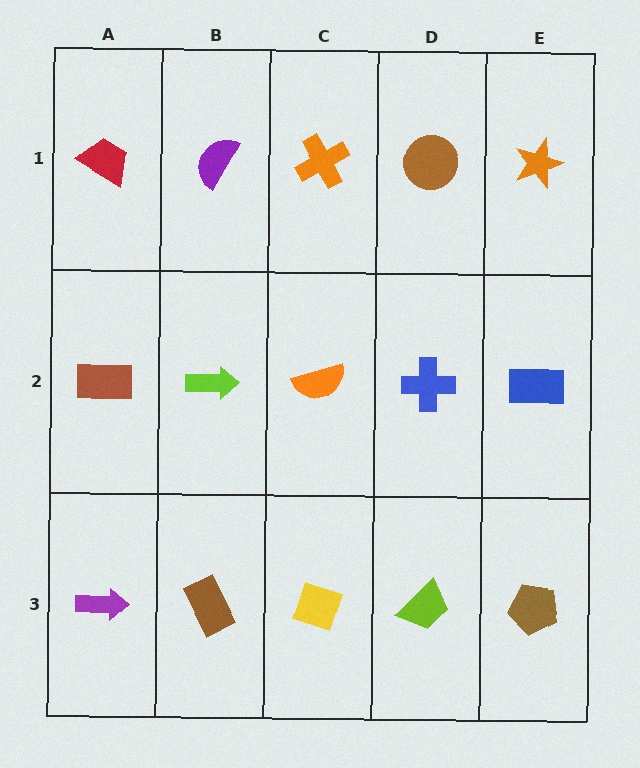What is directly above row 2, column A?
A red trapezoid.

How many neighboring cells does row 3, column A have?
2.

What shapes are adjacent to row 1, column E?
A blue rectangle (row 2, column E), a brown circle (row 1, column D).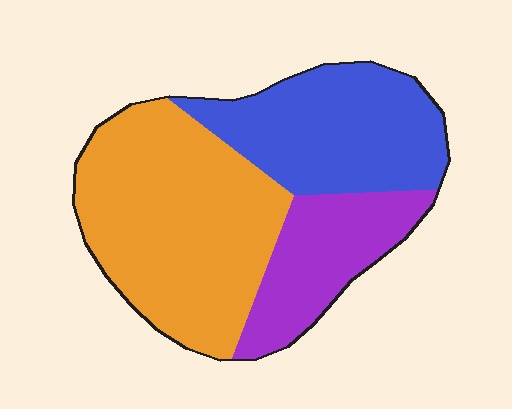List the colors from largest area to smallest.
From largest to smallest: orange, blue, purple.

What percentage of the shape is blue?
Blue covers 32% of the shape.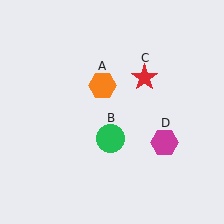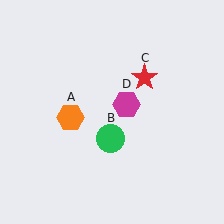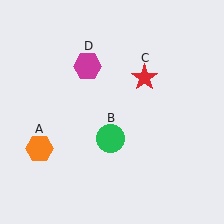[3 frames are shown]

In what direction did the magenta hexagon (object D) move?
The magenta hexagon (object D) moved up and to the left.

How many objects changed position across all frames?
2 objects changed position: orange hexagon (object A), magenta hexagon (object D).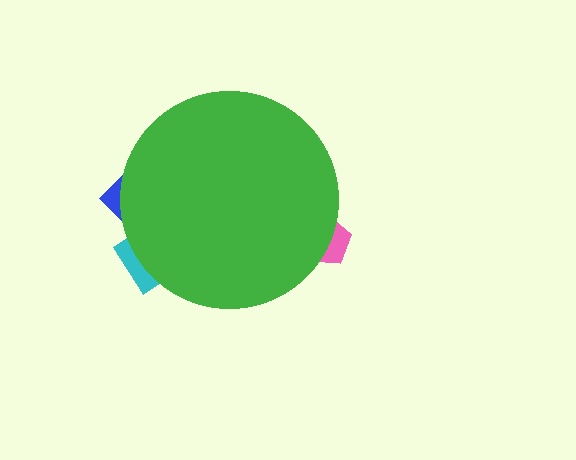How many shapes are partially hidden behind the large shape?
3 shapes are partially hidden.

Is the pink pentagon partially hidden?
Yes, the pink pentagon is partially hidden behind the green circle.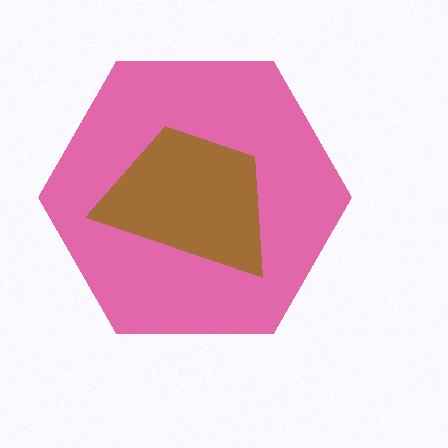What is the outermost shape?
The pink hexagon.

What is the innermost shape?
The brown trapezoid.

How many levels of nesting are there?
2.